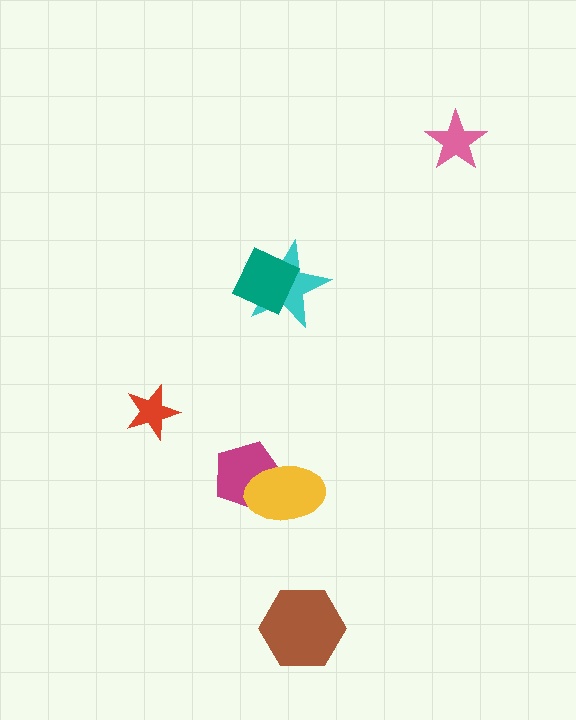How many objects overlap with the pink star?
0 objects overlap with the pink star.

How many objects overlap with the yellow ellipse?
1 object overlaps with the yellow ellipse.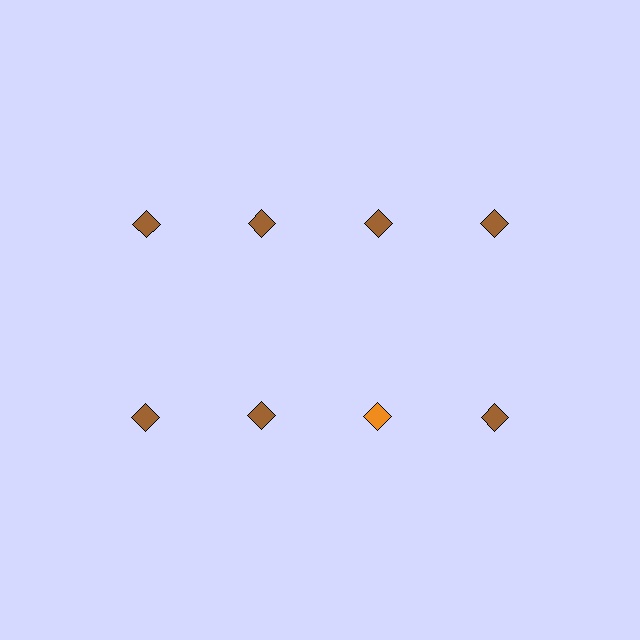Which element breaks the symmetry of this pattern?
The orange diamond in the second row, center column breaks the symmetry. All other shapes are brown diamonds.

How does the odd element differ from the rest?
It has a different color: orange instead of brown.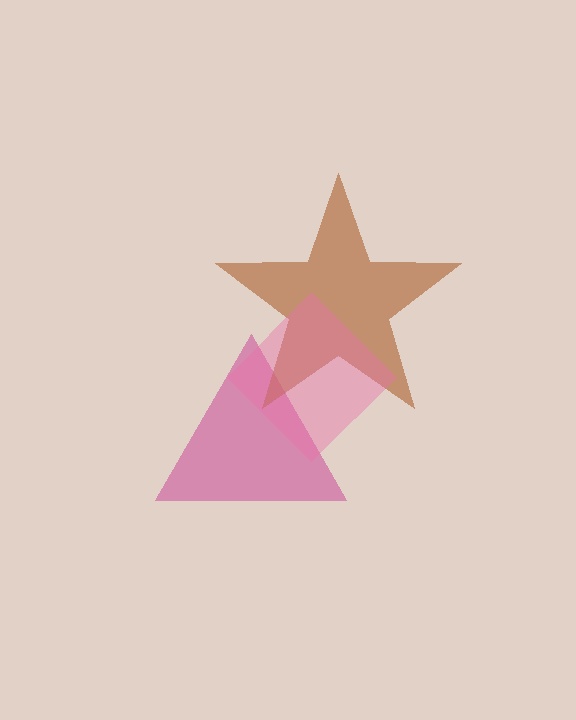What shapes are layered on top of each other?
The layered shapes are: a magenta triangle, a brown star, a pink diamond.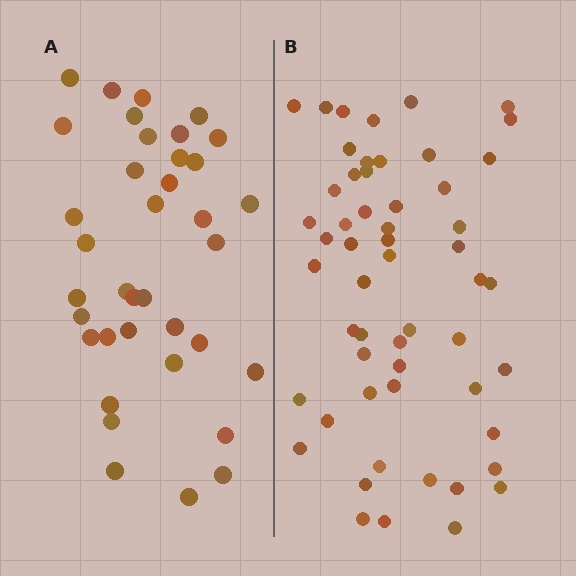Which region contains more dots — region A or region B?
Region B (the right region) has more dots.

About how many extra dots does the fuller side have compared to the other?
Region B has approximately 20 more dots than region A.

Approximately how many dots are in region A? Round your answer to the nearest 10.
About 40 dots. (The exact count is 37, which rounds to 40.)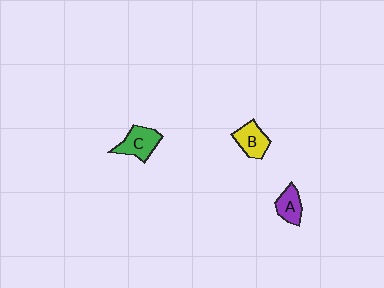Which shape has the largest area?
Shape C (green).